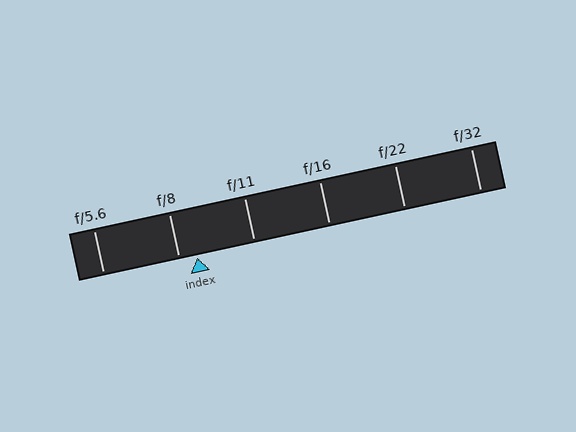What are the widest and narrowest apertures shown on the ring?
The widest aperture shown is f/5.6 and the narrowest is f/32.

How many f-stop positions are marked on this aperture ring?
There are 6 f-stop positions marked.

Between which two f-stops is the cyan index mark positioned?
The index mark is between f/8 and f/11.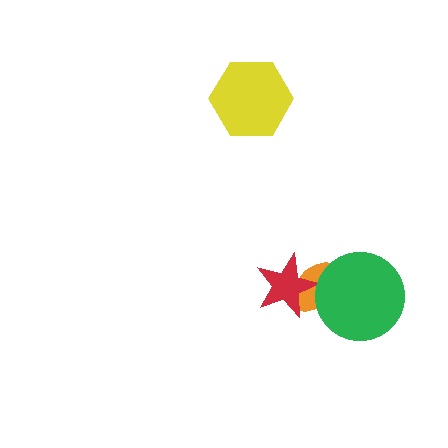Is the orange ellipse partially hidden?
Yes, it is partially covered by another shape.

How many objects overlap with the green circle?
1 object overlaps with the green circle.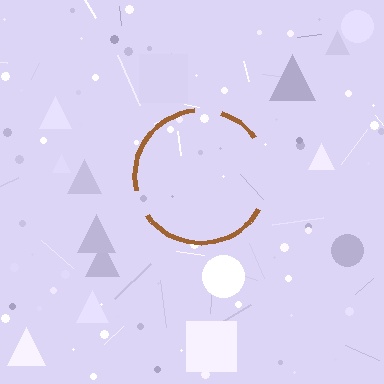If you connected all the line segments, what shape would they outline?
They would outline a circle.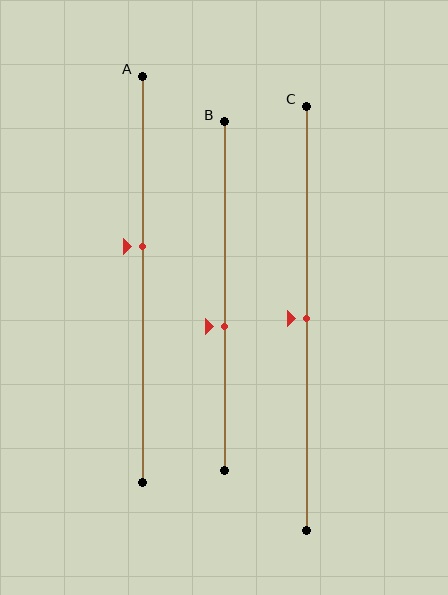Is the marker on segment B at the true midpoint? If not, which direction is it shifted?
No, the marker on segment B is shifted downward by about 9% of the segment length.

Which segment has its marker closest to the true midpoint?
Segment C has its marker closest to the true midpoint.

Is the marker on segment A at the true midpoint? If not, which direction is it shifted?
No, the marker on segment A is shifted upward by about 8% of the segment length.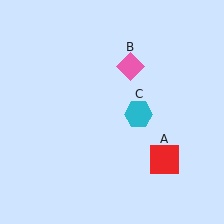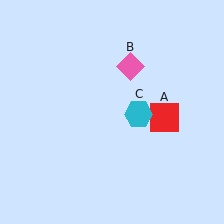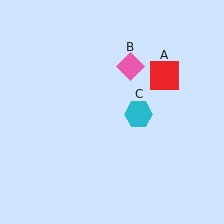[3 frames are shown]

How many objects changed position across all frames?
1 object changed position: red square (object A).